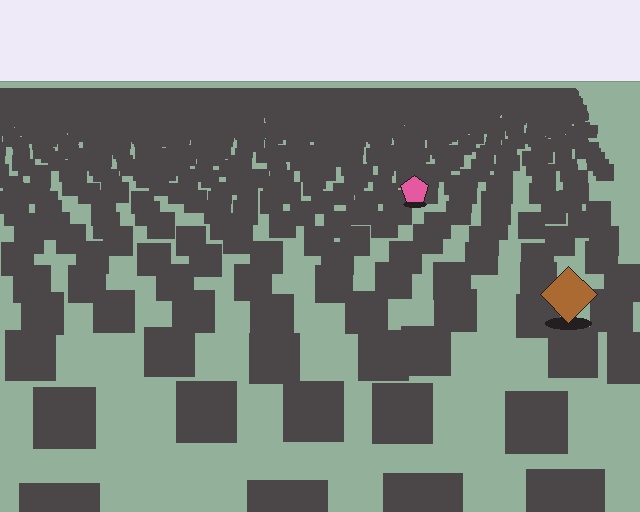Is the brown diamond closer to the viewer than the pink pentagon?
Yes. The brown diamond is closer — you can tell from the texture gradient: the ground texture is coarser near it.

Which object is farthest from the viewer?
The pink pentagon is farthest from the viewer. It appears smaller and the ground texture around it is denser.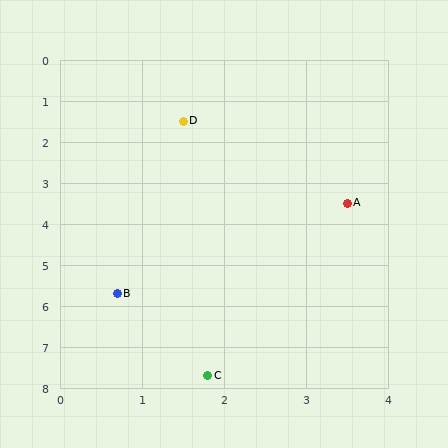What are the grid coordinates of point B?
Point B is at approximately (0.7, 5.7).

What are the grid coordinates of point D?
Point D is at approximately (1.5, 1.5).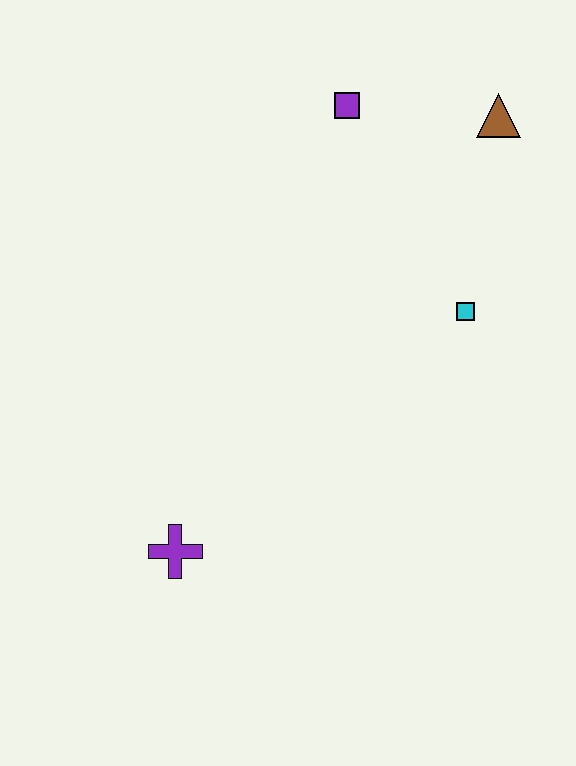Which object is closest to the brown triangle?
The purple square is closest to the brown triangle.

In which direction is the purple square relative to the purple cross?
The purple square is above the purple cross.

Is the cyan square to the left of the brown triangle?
Yes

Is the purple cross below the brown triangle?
Yes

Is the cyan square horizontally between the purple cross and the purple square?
No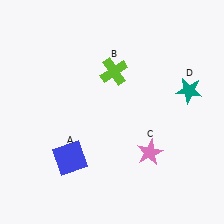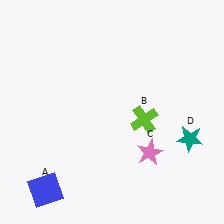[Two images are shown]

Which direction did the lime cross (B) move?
The lime cross (B) moved down.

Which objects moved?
The objects that moved are: the blue square (A), the lime cross (B), the teal star (D).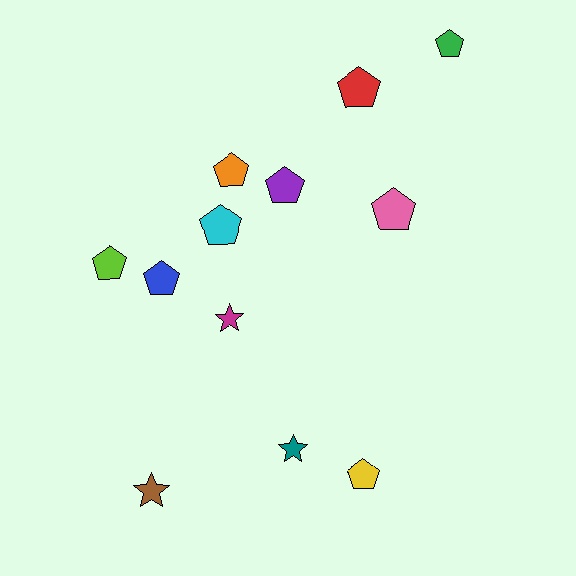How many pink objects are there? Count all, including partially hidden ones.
There is 1 pink object.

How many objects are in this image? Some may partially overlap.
There are 12 objects.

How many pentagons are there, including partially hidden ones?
There are 9 pentagons.